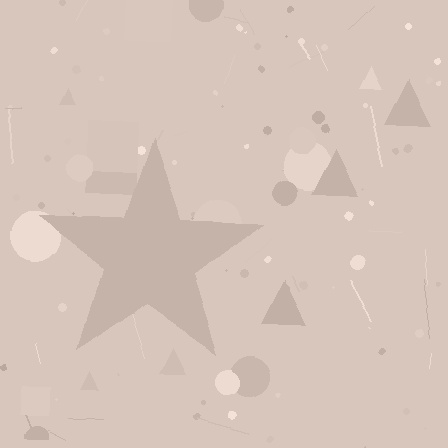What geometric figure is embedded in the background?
A star is embedded in the background.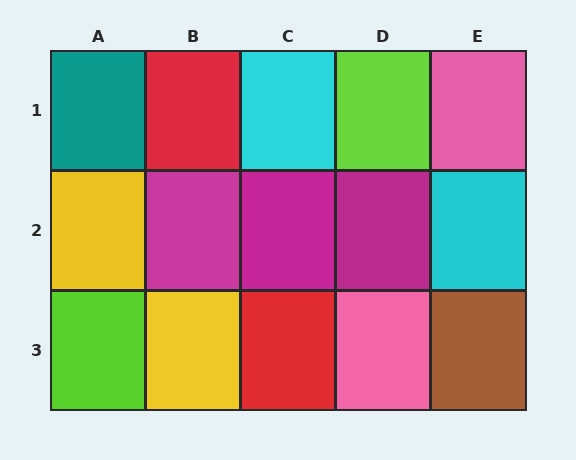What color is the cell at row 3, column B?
Yellow.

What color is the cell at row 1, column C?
Cyan.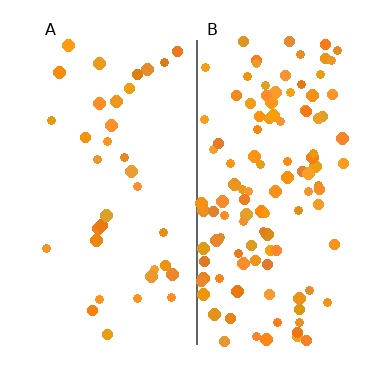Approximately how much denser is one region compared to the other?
Approximately 3.2× — region B over region A.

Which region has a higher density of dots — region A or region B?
B (the right).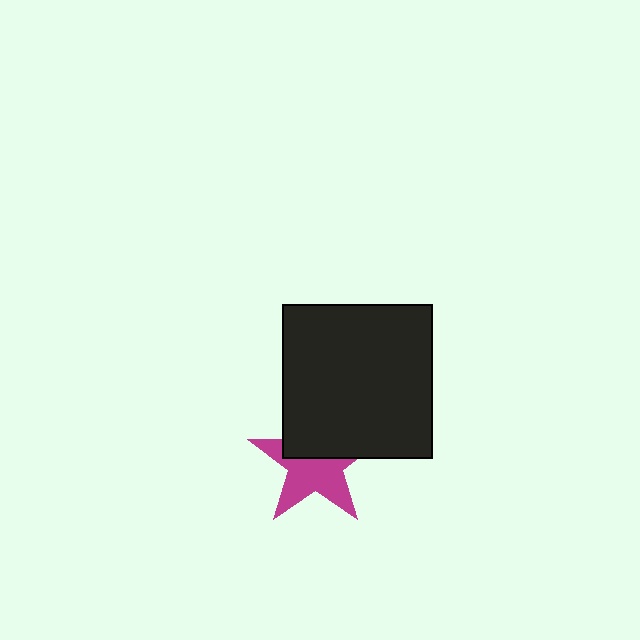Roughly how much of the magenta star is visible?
About half of it is visible (roughly 56%).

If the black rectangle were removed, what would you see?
You would see the complete magenta star.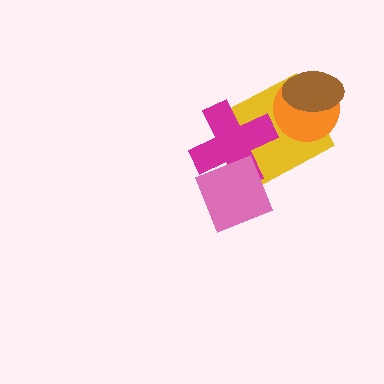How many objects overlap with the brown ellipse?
2 objects overlap with the brown ellipse.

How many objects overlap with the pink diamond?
1 object overlaps with the pink diamond.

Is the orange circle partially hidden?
Yes, it is partially covered by another shape.